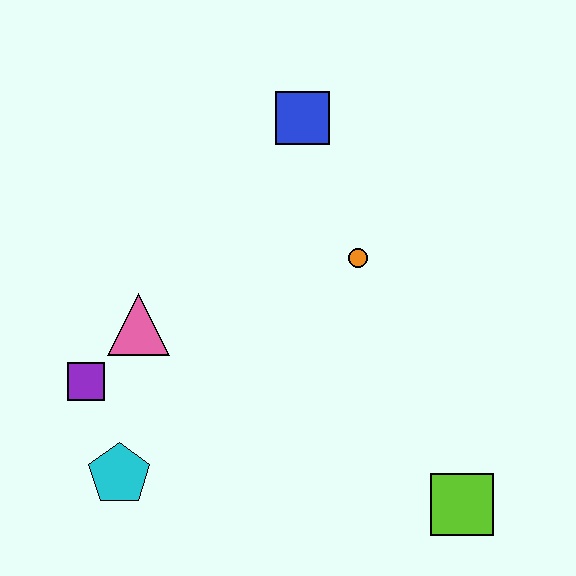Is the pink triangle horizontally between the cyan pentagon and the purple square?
No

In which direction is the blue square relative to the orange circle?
The blue square is above the orange circle.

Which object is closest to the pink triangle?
The purple square is closest to the pink triangle.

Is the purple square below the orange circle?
Yes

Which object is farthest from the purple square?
The lime square is farthest from the purple square.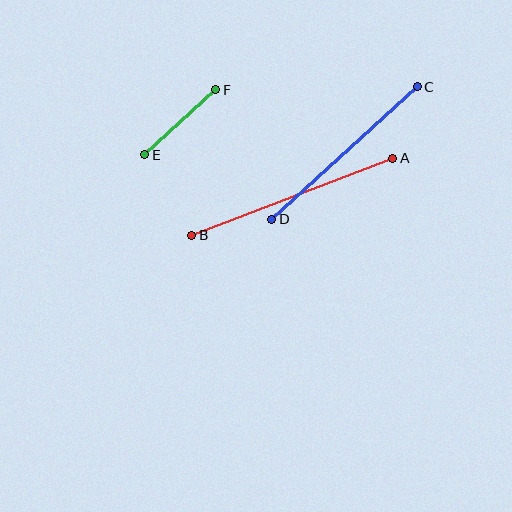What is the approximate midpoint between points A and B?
The midpoint is at approximately (292, 197) pixels.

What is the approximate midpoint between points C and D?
The midpoint is at approximately (344, 153) pixels.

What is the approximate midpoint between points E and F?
The midpoint is at approximately (180, 122) pixels.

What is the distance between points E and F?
The distance is approximately 96 pixels.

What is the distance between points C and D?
The distance is approximately 197 pixels.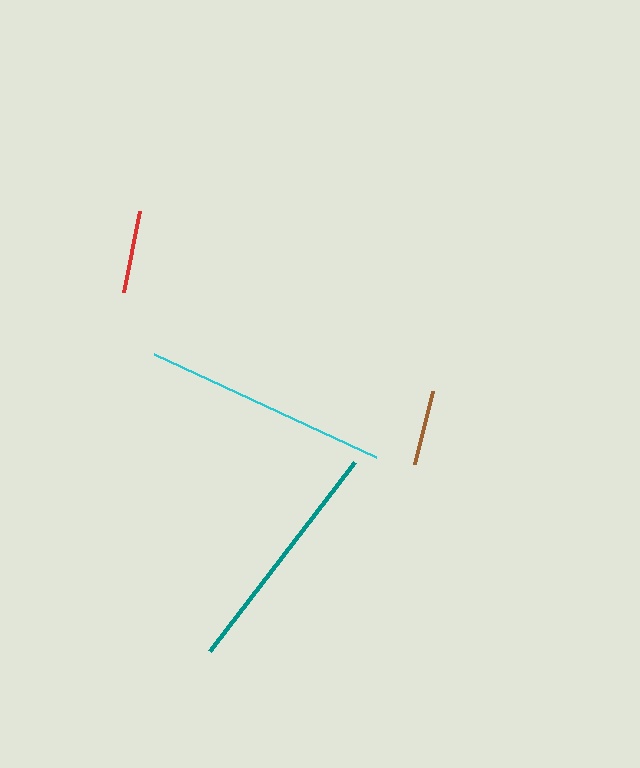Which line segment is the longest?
The cyan line is the longest at approximately 245 pixels.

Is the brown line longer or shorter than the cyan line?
The cyan line is longer than the brown line.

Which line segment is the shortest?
The brown line is the shortest at approximately 76 pixels.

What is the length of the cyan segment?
The cyan segment is approximately 245 pixels long.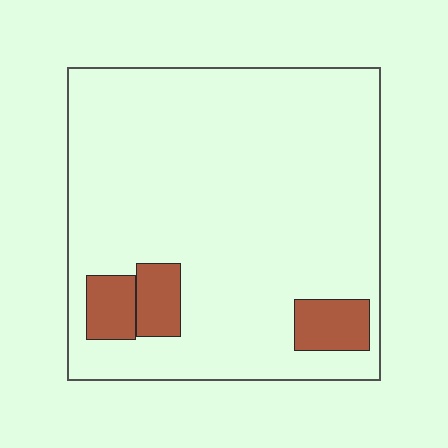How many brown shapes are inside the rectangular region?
3.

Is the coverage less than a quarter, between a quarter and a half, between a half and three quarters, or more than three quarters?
Less than a quarter.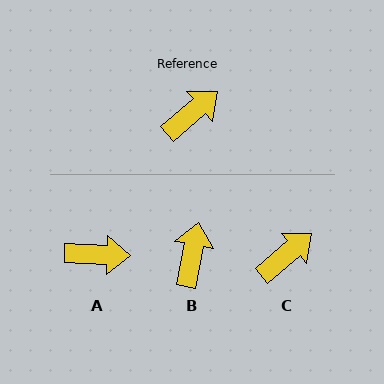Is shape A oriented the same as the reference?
No, it is off by about 42 degrees.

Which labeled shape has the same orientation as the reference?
C.